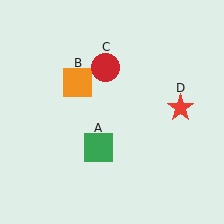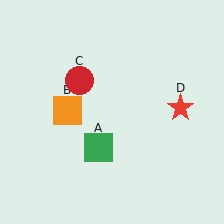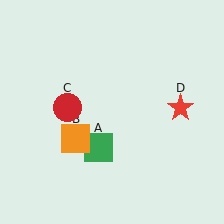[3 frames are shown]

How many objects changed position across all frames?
2 objects changed position: orange square (object B), red circle (object C).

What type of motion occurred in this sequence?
The orange square (object B), red circle (object C) rotated counterclockwise around the center of the scene.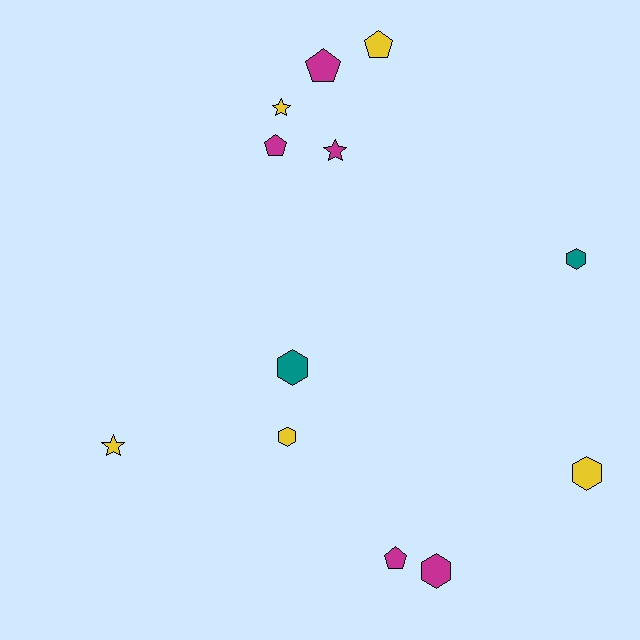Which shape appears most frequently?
Hexagon, with 5 objects.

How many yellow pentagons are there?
There is 1 yellow pentagon.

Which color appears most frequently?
Magenta, with 5 objects.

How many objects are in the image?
There are 12 objects.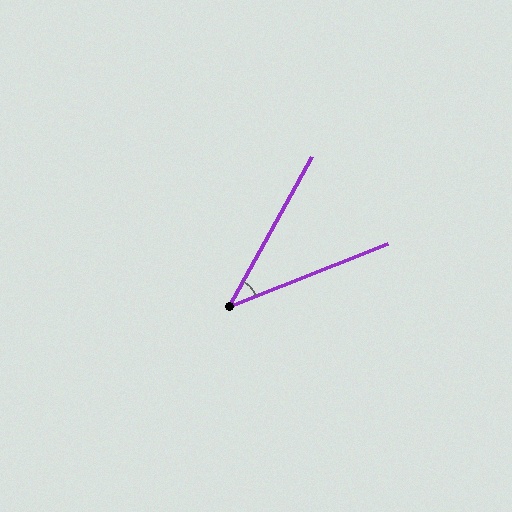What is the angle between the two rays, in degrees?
Approximately 39 degrees.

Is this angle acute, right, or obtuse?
It is acute.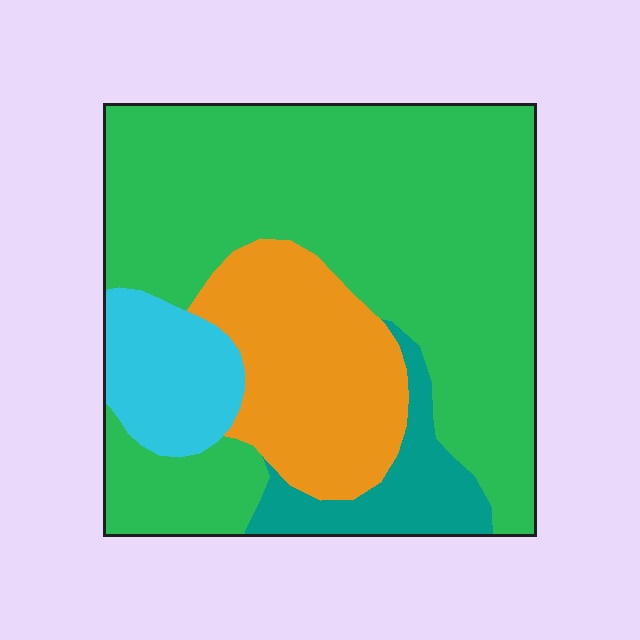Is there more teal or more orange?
Orange.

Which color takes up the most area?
Green, at roughly 60%.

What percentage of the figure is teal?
Teal covers about 10% of the figure.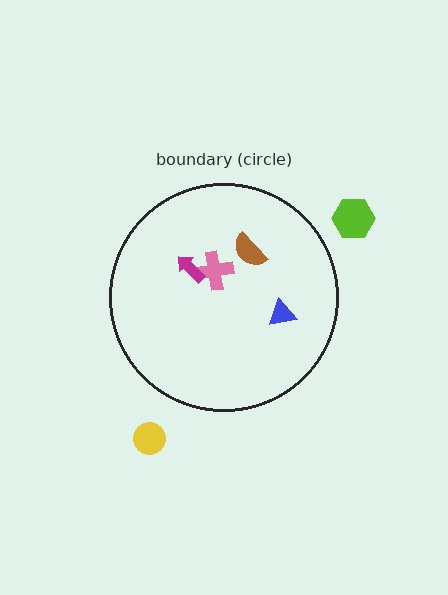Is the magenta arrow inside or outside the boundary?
Inside.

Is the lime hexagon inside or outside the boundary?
Outside.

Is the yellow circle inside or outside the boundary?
Outside.